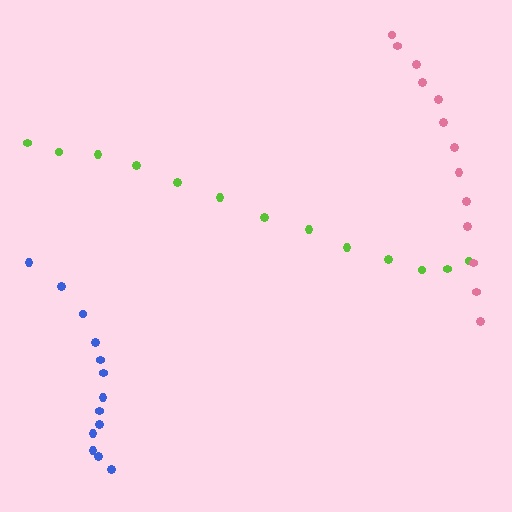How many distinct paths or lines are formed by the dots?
There are 3 distinct paths.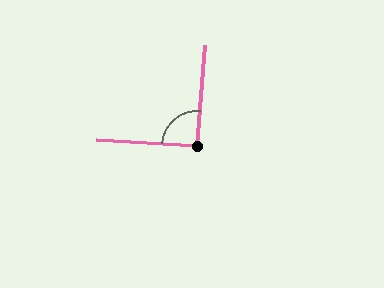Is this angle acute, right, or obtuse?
It is approximately a right angle.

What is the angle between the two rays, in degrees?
Approximately 91 degrees.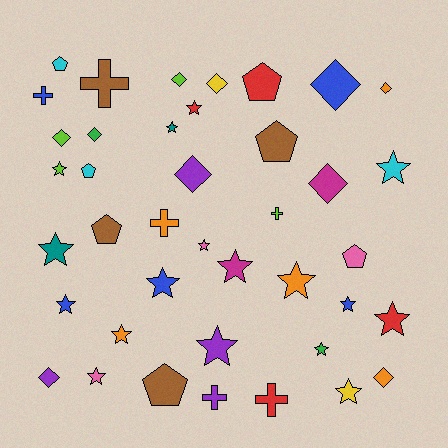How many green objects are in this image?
There are 2 green objects.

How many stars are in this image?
There are 17 stars.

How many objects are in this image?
There are 40 objects.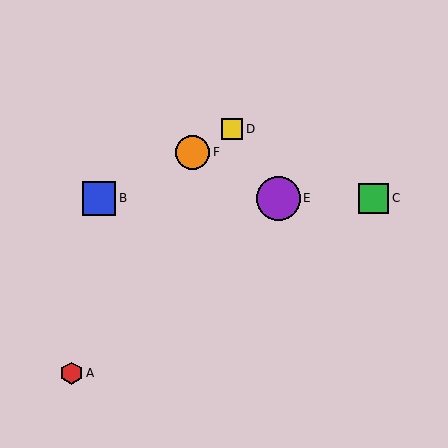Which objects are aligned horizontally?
Objects B, C, E are aligned horizontally.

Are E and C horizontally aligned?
Yes, both are at y≈198.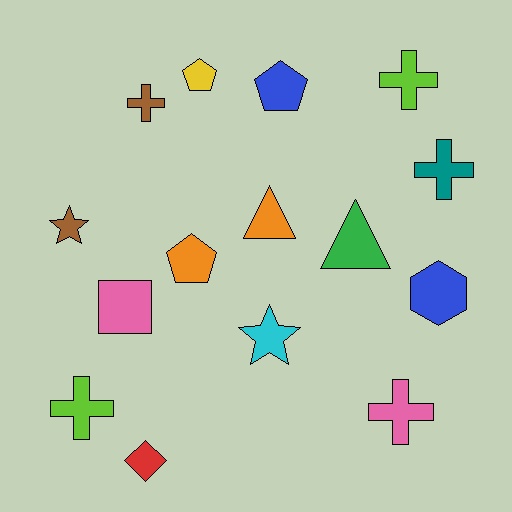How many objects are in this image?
There are 15 objects.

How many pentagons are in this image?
There are 3 pentagons.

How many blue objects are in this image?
There are 2 blue objects.